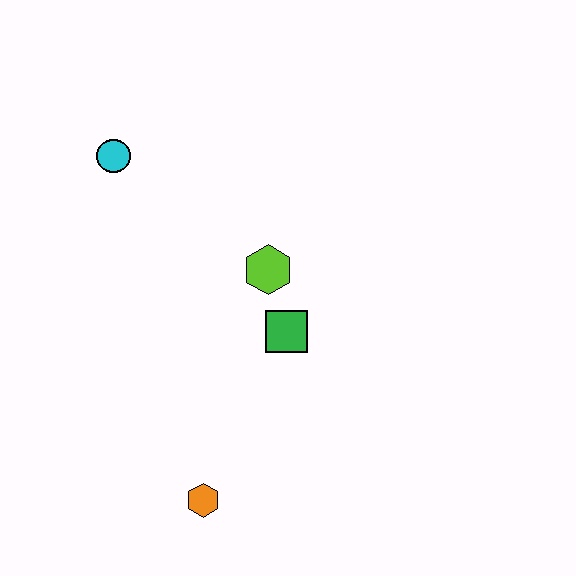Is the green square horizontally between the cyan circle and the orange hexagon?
No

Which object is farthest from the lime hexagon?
The orange hexagon is farthest from the lime hexagon.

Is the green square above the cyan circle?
No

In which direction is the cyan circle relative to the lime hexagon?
The cyan circle is to the left of the lime hexagon.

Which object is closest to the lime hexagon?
The green square is closest to the lime hexagon.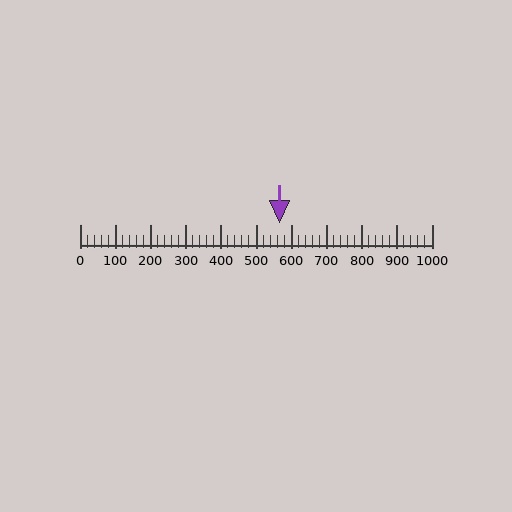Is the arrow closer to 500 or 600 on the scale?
The arrow is closer to 600.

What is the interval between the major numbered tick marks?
The major tick marks are spaced 100 units apart.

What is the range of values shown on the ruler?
The ruler shows values from 0 to 1000.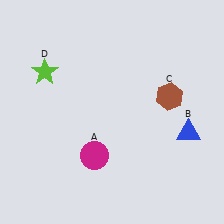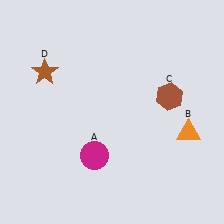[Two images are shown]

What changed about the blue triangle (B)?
In Image 1, B is blue. In Image 2, it changed to orange.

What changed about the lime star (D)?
In Image 1, D is lime. In Image 2, it changed to brown.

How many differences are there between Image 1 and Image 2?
There are 2 differences between the two images.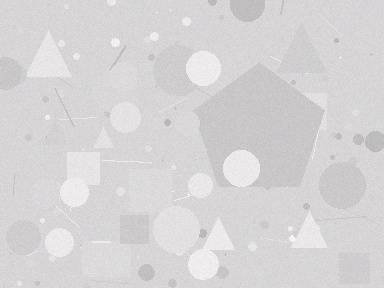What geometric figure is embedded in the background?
A pentagon is embedded in the background.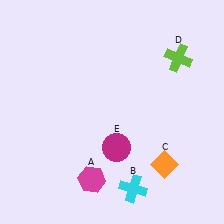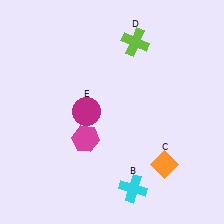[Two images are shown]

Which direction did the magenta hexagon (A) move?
The magenta hexagon (A) moved up.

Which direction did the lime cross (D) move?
The lime cross (D) moved left.